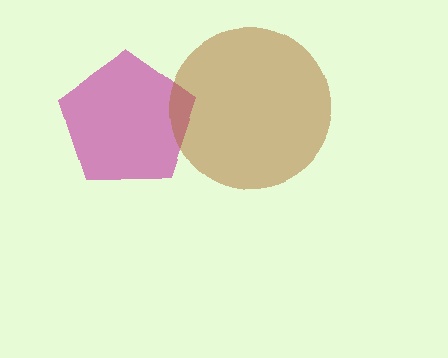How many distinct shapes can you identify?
There are 2 distinct shapes: a magenta pentagon, a brown circle.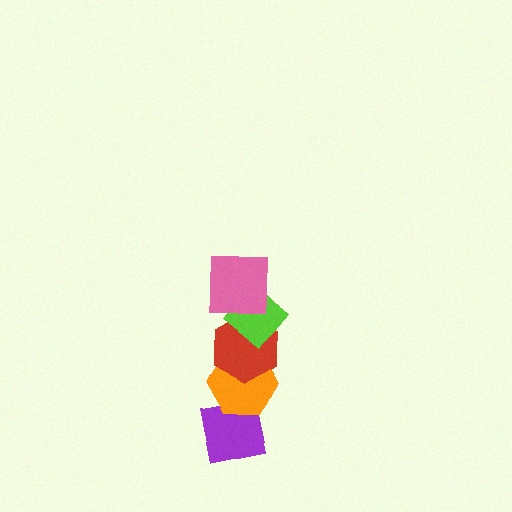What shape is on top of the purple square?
The orange hexagon is on top of the purple square.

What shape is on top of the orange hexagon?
The red hexagon is on top of the orange hexagon.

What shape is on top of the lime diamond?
The pink square is on top of the lime diamond.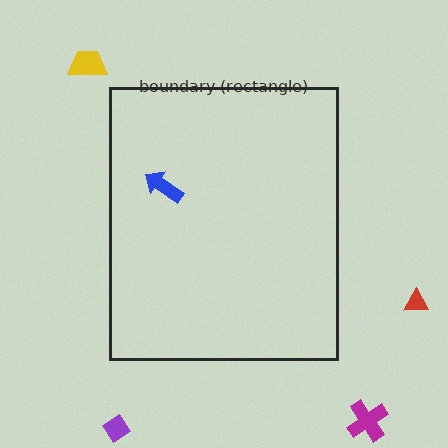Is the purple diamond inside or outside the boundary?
Outside.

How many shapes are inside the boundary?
1 inside, 4 outside.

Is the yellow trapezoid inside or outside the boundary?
Outside.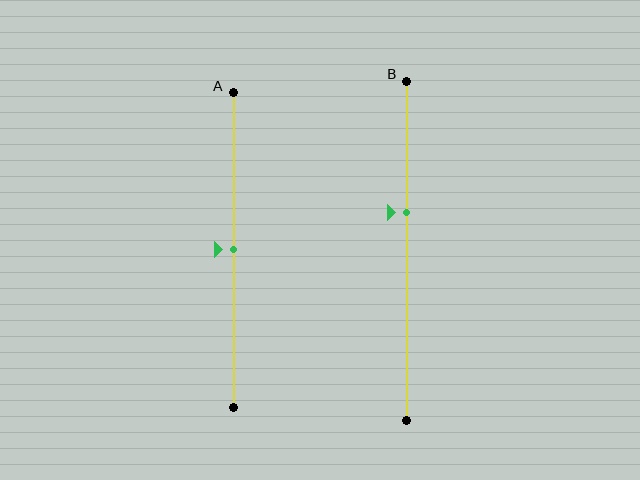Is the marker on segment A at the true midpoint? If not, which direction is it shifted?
Yes, the marker on segment A is at the true midpoint.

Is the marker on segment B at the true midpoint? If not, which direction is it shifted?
No, the marker on segment B is shifted upward by about 11% of the segment length.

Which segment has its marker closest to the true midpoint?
Segment A has its marker closest to the true midpoint.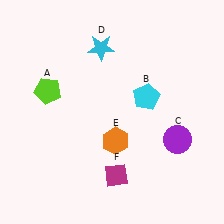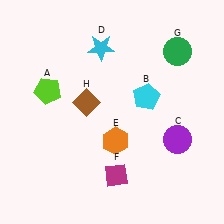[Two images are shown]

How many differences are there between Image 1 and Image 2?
There are 2 differences between the two images.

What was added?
A green circle (G), a brown diamond (H) were added in Image 2.